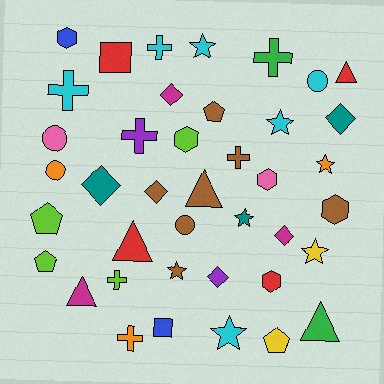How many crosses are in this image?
There are 7 crosses.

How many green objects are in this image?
There are 2 green objects.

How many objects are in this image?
There are 40 objects.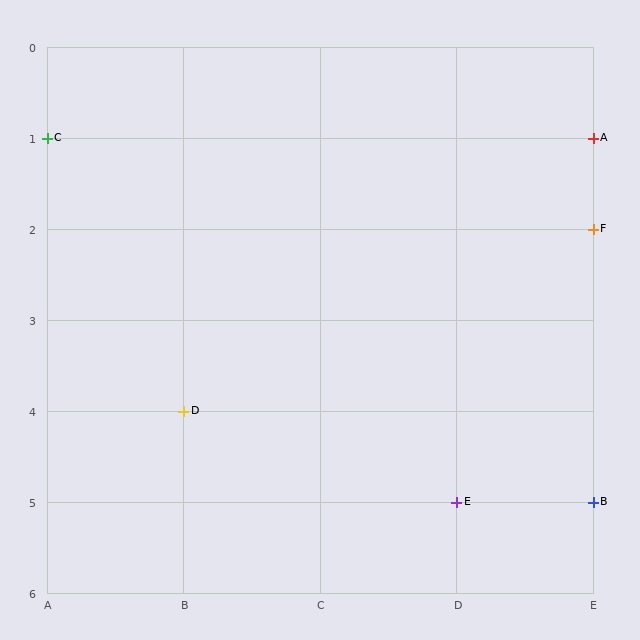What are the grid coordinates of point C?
Point C is at grid coordinates (A, 1).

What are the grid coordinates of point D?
Point D is at grid coordinates (B, 4).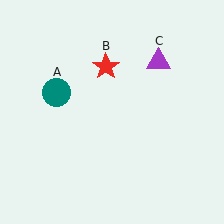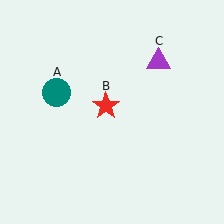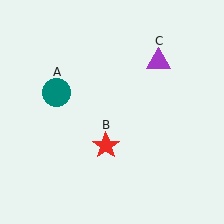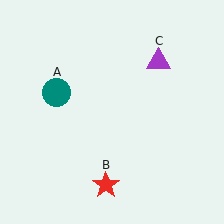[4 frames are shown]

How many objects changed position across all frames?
1 object changed position: red star (object B).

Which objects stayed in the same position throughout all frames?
Teal circle (object A) and purple triangle (object C) remained stationary.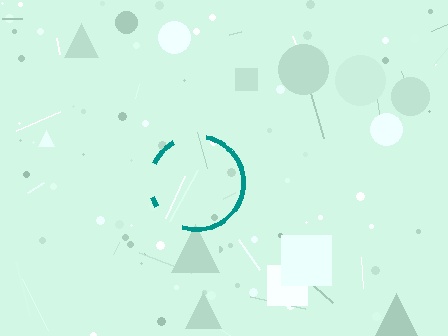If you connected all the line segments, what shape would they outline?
They would outline a circle.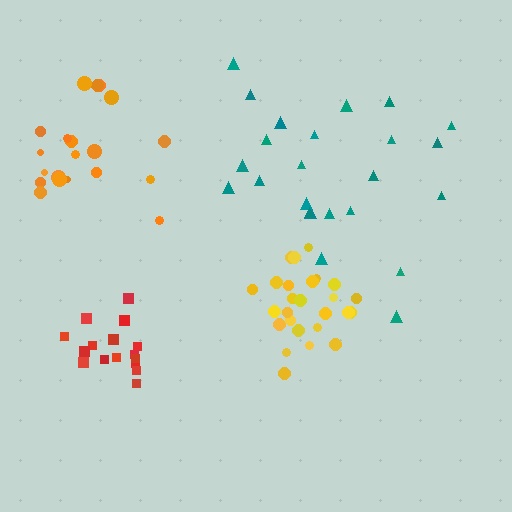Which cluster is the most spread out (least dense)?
Teal.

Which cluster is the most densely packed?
Red.